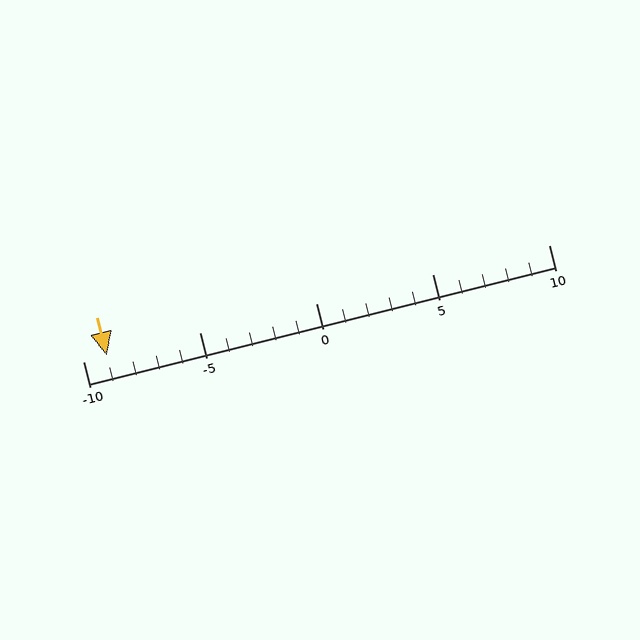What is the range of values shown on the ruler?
The ruler shows values from -10 to 10.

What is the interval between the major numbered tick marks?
The major tick marks are spaced 5 units apart.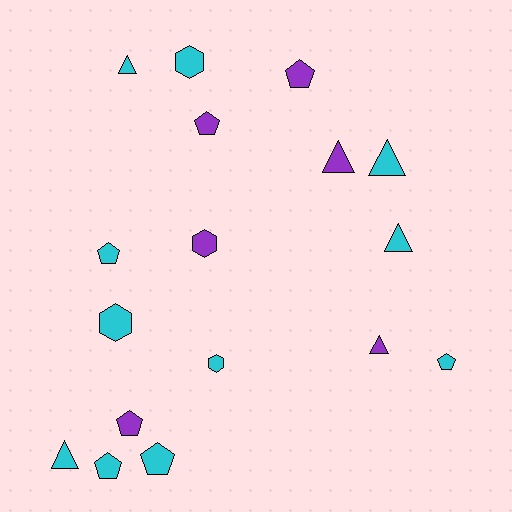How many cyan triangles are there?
There are 4 cyan triangles.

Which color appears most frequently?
Cyan, with 11 objects.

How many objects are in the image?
There are 17 objects.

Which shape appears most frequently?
Pentagon, with 7 objects.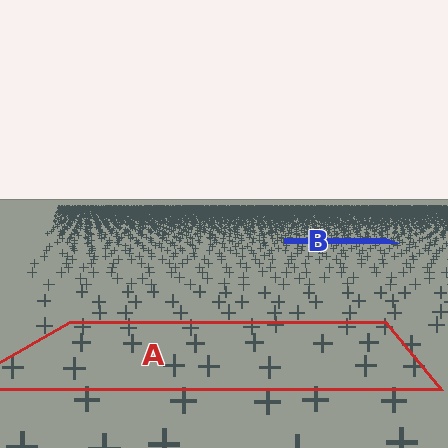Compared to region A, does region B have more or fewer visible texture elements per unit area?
Region B has more texture elements per unit area — they are packed more densely because it is farther away.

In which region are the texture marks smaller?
The texture marks are smaller in region B, because it is farther away.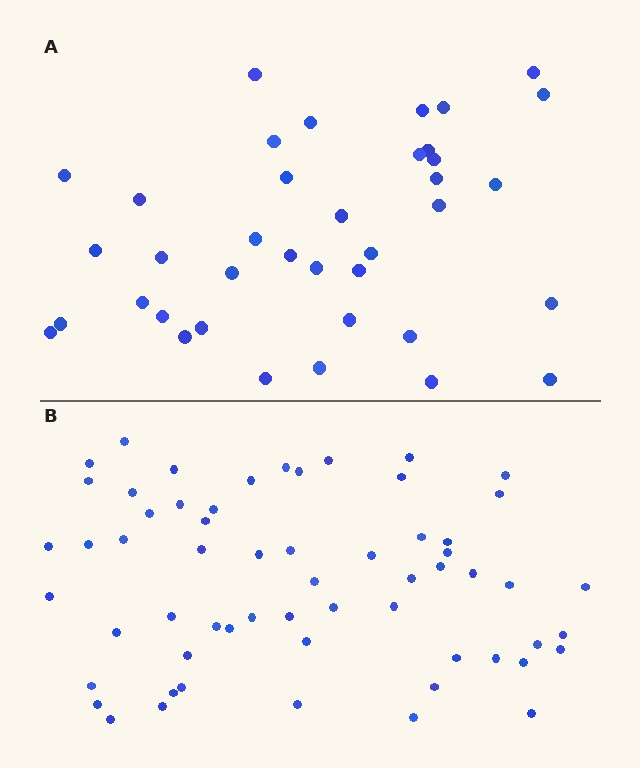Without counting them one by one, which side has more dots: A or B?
Region B (the bottom region) has more dots.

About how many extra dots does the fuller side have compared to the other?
Region B has approximately 20 more dots than region A.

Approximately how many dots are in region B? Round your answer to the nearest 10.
About 60 dots.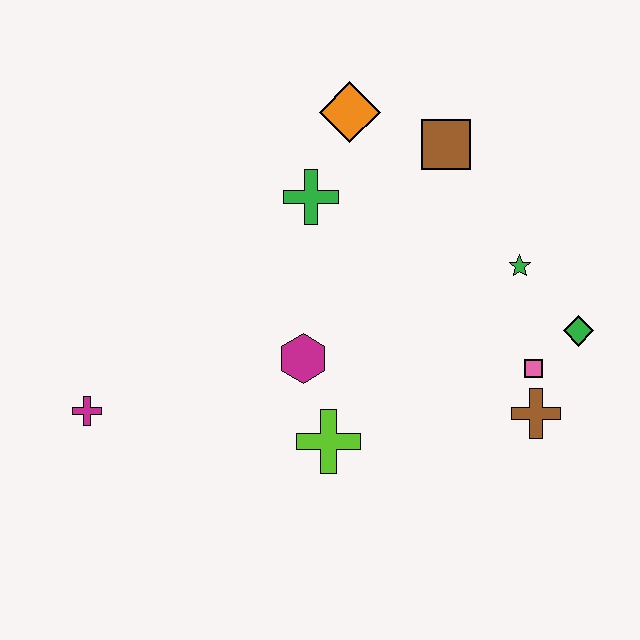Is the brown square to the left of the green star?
Yes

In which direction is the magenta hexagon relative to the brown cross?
The magenta hexagon is to the left of the brown cross.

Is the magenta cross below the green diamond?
Yes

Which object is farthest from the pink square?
The magenta cross is farthest from the pink square.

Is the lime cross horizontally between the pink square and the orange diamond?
No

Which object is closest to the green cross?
The orange diamond is closest to the green cross.